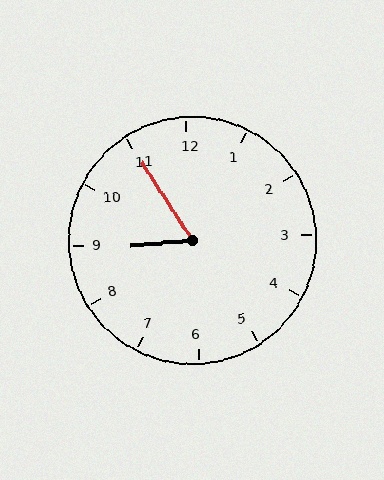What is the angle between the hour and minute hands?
Approximately 62 degrees.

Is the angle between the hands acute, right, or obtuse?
It is acute.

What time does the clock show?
8:55.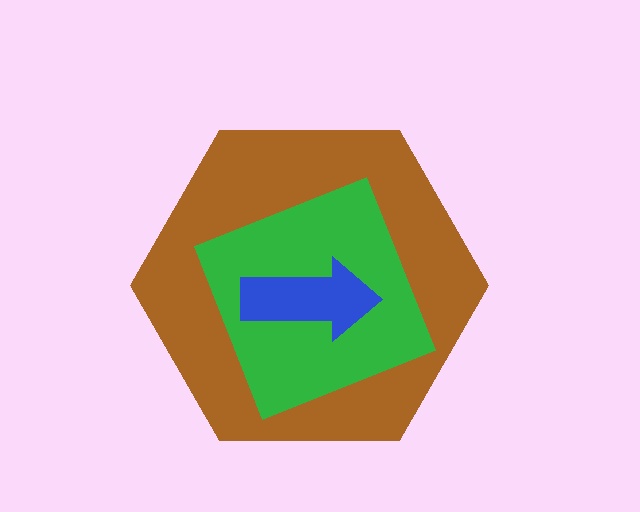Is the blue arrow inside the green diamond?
Yes.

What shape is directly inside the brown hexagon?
The green diamond.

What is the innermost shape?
The blue arrow.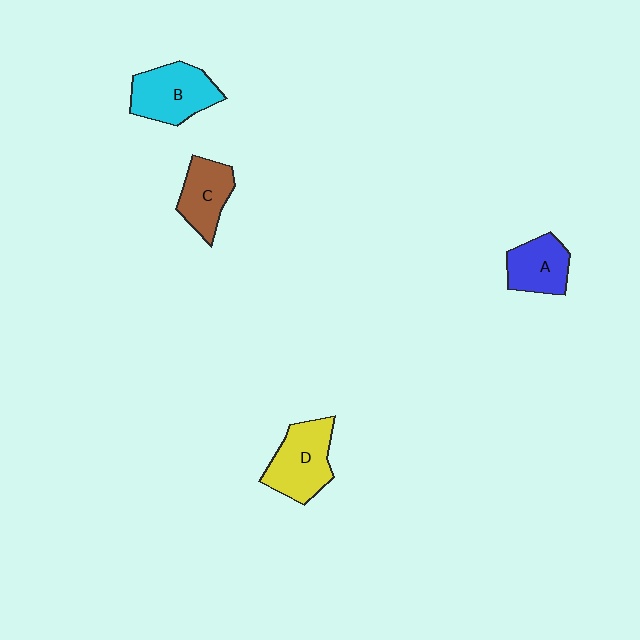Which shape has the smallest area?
Shape A (blue).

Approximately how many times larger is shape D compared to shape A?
Approximately 1.3 times.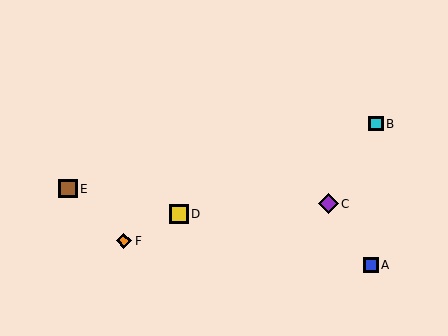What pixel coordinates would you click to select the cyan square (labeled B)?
Click at (376, 124) to select the cyan square B.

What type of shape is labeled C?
Shape C is a purple diamond.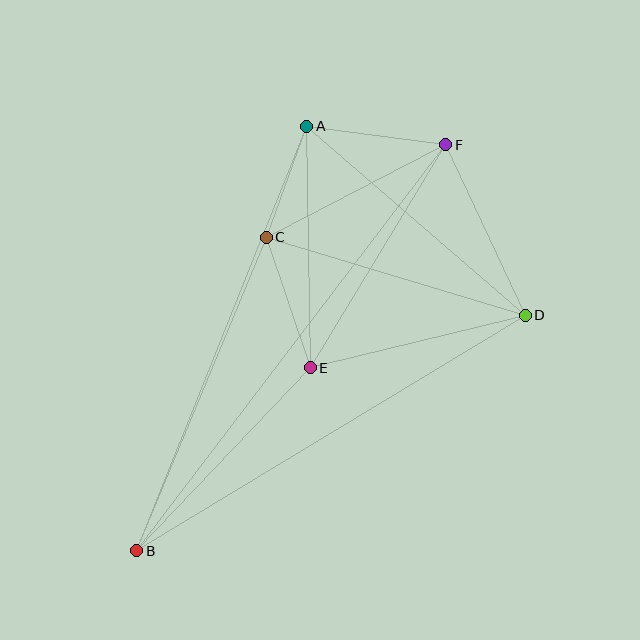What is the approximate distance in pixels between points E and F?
The distance between E and F is approximately 261 pixels.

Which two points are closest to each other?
Points A and C are closest to each other.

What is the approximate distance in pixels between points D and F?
The distance between D and F is approximately 188 pixels.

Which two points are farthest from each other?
Points B and F are farthest from each other.